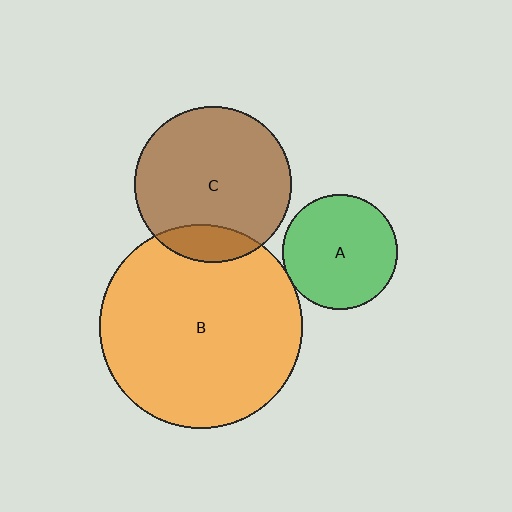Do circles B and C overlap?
Yes.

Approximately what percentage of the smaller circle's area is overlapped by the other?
Approximately 15%.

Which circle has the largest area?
Circle B (orange).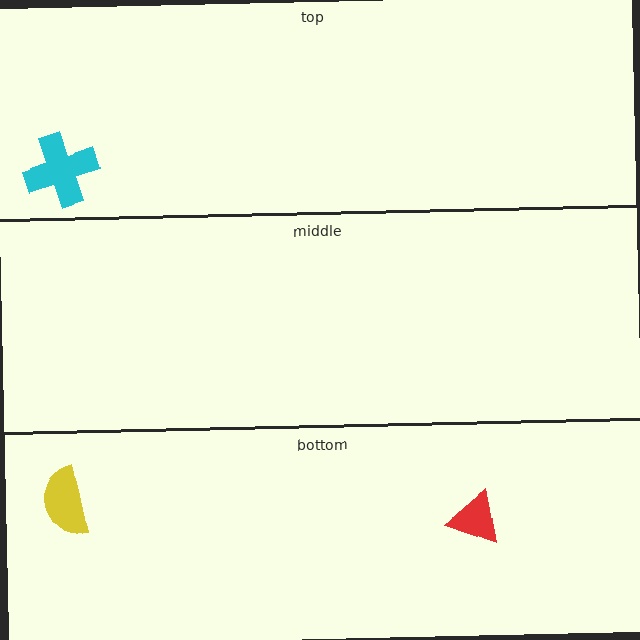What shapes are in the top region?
The cyan cross.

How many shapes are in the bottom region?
2.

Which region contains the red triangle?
The bottom region.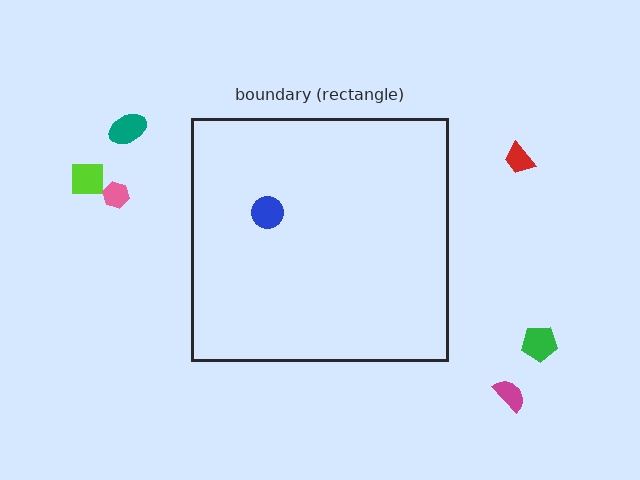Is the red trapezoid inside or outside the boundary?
Outside.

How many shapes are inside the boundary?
1 inside, 6 outside.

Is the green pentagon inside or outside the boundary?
Outside.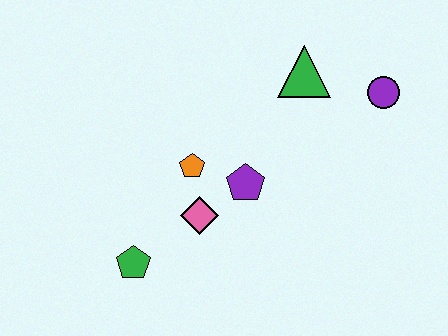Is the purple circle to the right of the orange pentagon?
Yes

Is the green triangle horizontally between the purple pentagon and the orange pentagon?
No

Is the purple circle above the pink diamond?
Yes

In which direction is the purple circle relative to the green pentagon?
The purple circle is to the right of the green pentagon.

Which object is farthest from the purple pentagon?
The purple circle is farthest from the purple pentagon.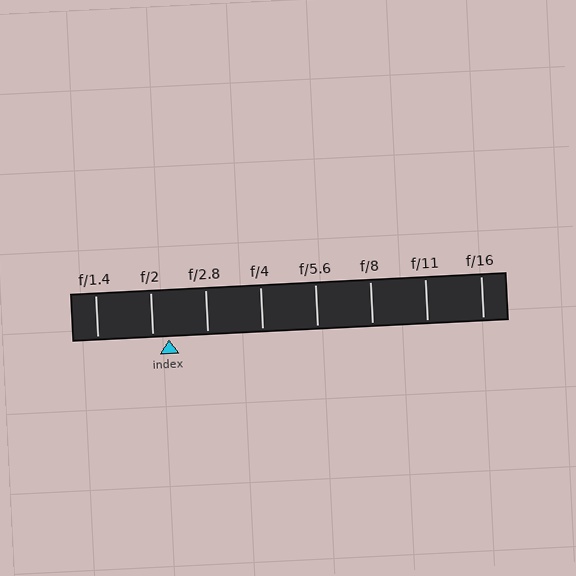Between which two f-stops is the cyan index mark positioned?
The index mark is between f/2 and f/2.8.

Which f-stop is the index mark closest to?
The index mark is closest to f/2.